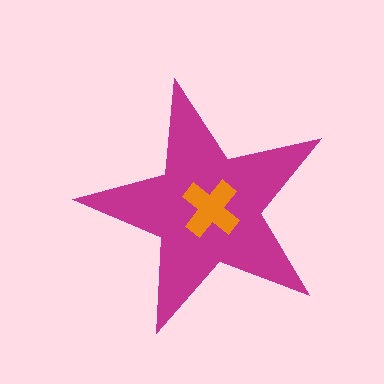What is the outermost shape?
The magenta star.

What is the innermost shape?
The orange cross.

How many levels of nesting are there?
2.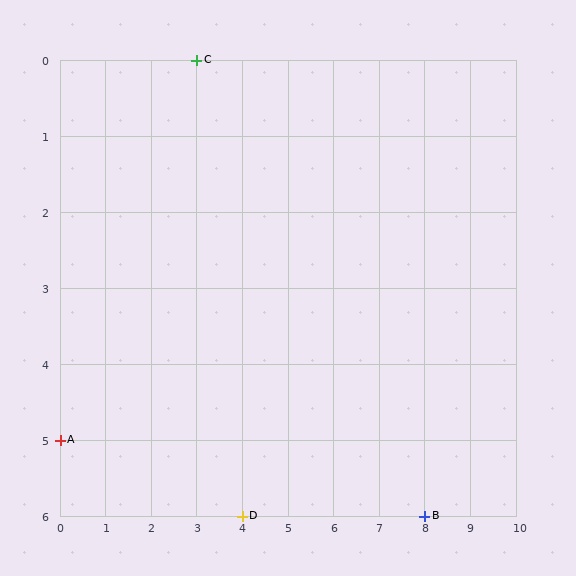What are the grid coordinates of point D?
Point D is at grid coordinates (4, 6).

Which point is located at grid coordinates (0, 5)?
Point A is at (0, 5).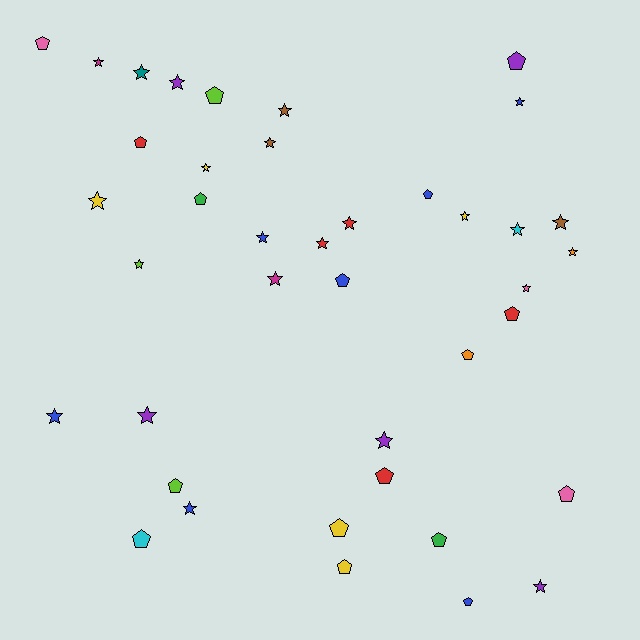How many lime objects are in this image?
There are 3 lime objects.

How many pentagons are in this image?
There are 17 pentagons.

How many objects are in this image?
There are 40 objects.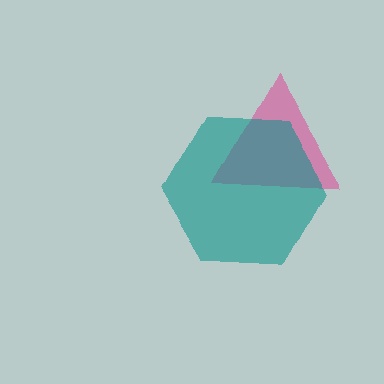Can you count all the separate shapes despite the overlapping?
Yes, there are 2 separate shapes.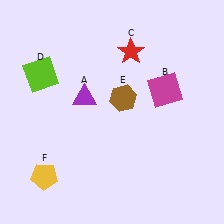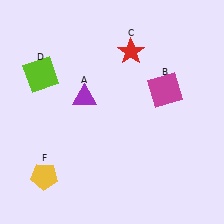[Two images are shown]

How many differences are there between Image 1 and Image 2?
There is 1 difference between the two images.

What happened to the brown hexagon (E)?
The brown hexagon (E) was removed in Image 2. It was in the top-right area of Image 1.